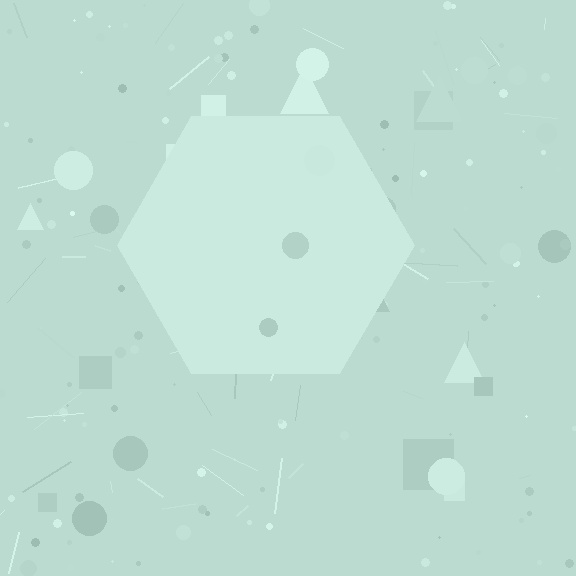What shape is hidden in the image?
A hexagon is hidden in the image.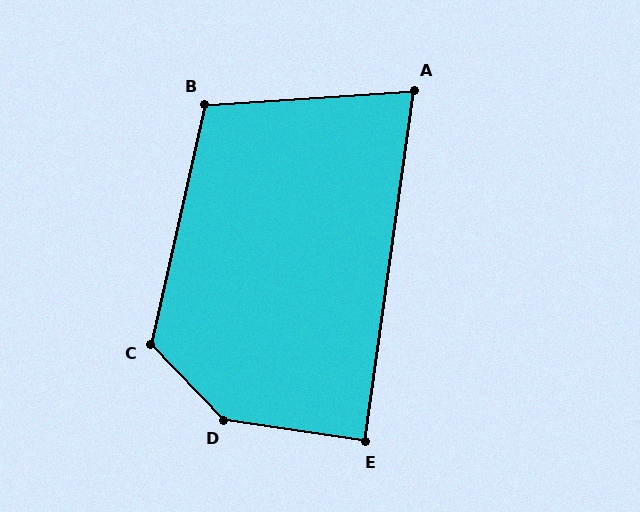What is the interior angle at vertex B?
Approximately 106 degrees (obtuse).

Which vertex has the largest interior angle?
D, at approximately 142 degrees.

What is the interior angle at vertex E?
Approximately 90 degrees (approximately right).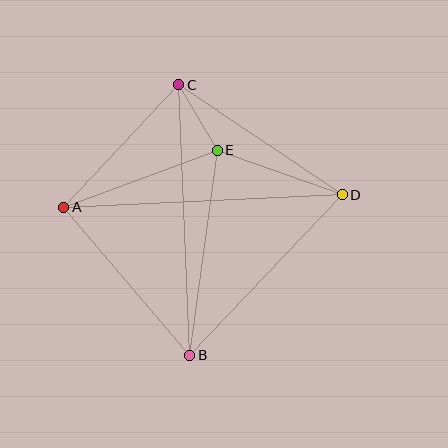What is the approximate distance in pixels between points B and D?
The distance between B and D is approximately 221 pixels.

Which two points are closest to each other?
Points C and E are closest to each other.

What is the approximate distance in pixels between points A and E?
The distance between A and E is approximately 164 pixels.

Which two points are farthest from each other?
Points A and D are farthest from each other.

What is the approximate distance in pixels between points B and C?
The distance between B and C is approximately 271 pixels.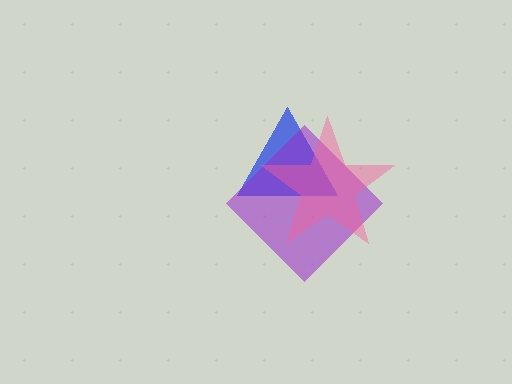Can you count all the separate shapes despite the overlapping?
Yes, there are 3 separate shapes.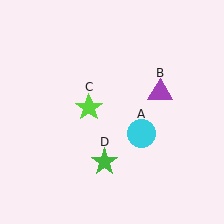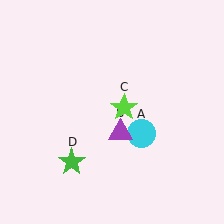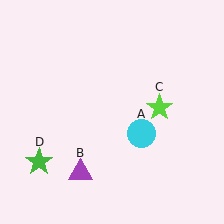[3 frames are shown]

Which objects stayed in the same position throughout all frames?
Cyan circle (object A) remained stationary.